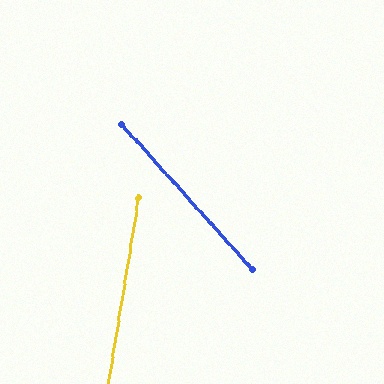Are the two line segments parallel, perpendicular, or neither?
Neither parallel nor perpendicular — they differ by about 51°.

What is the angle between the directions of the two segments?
Approximately 51 degrees.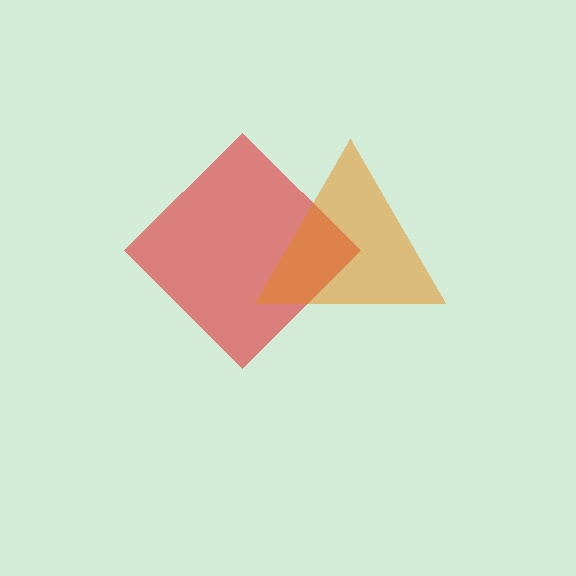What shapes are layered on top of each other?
The layered shapes are: a red diamond, an orange triangle.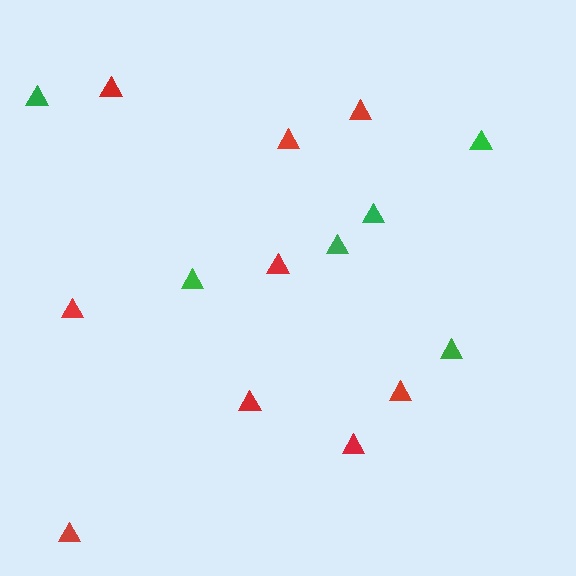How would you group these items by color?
There are 2 groups: one group of red triangles (9) and one group of green triangles (6).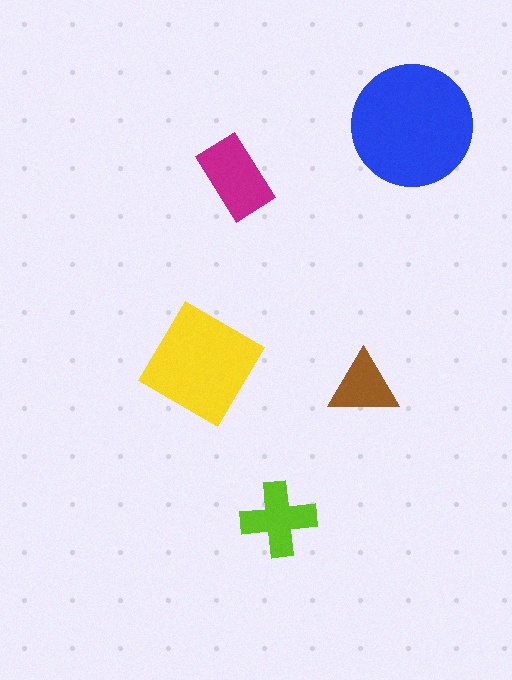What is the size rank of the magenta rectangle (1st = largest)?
3rd.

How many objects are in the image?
There are 5 objects in the image.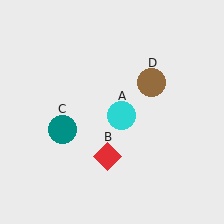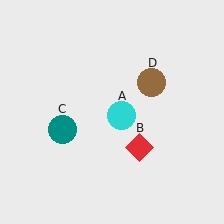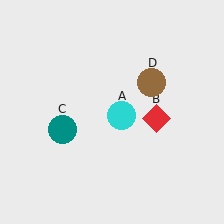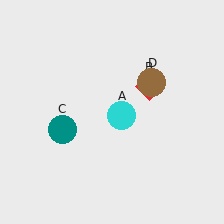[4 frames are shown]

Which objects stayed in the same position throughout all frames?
Cyan circle (object A) and teal circle (object C) and brown circle (object D) remained stationary.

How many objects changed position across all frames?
1 object changed position: red diamond (object B).